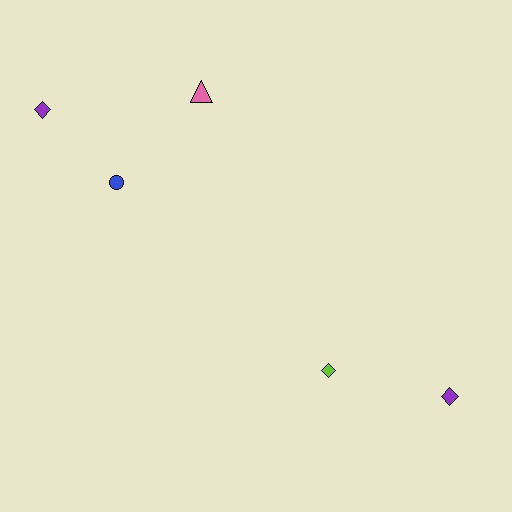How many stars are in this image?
There are no stars.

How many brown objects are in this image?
There are no brown objects.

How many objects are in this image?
There are 5 objects.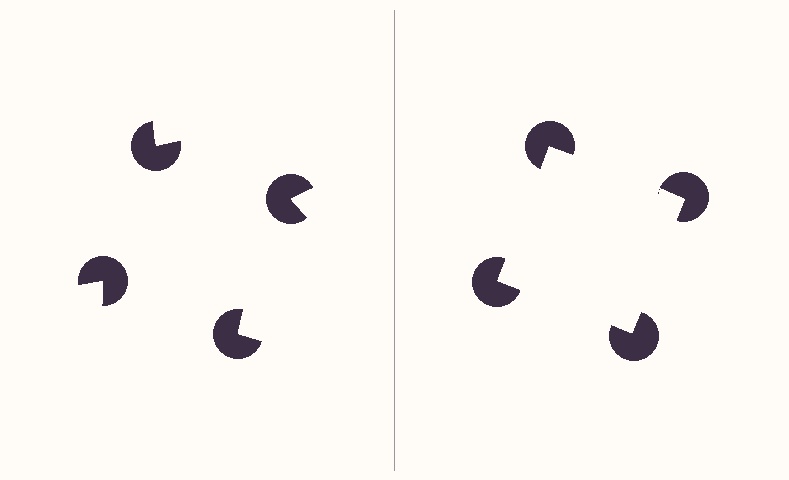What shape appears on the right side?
An illusory square.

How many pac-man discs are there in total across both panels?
8 — 4 on each side.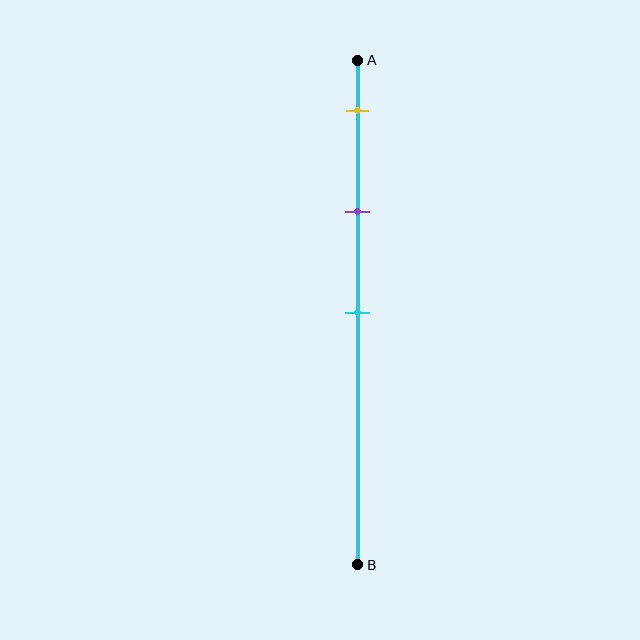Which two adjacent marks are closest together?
The yellow and purple marks are the closest adjacent pair.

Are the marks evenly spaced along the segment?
Yes, the marks are approximately evenly spaced.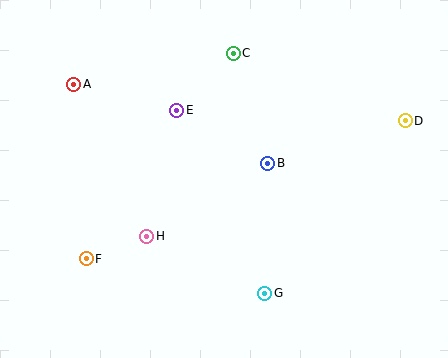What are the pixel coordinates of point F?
Point F is at (86, 259).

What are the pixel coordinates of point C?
Point C is at (233, 53).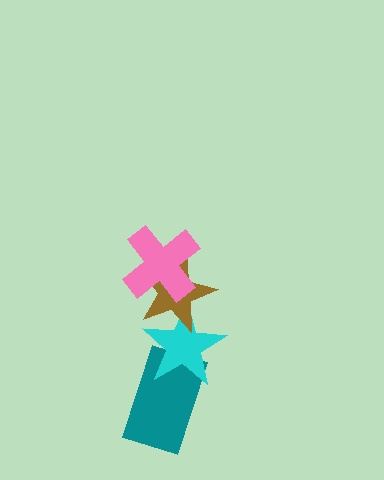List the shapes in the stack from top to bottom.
From top to bottom: the pink cross, the brown star, the cyan star, the teal rectangle.